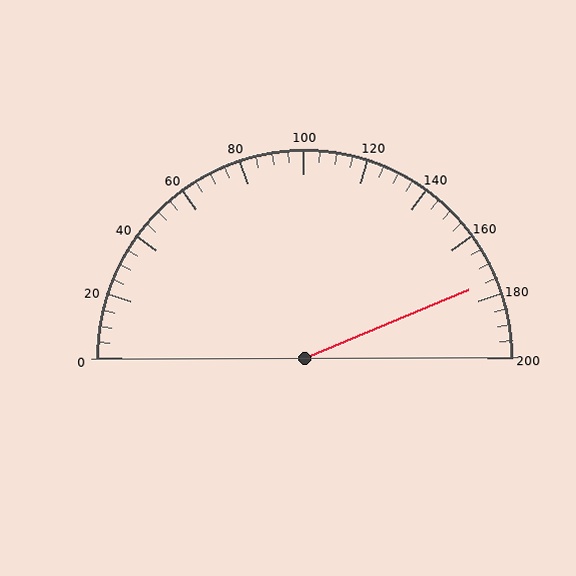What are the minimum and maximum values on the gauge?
The gauge ranges from 0 to 200.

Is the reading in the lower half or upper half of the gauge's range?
The reading is in the upper half of the range (0 to 200).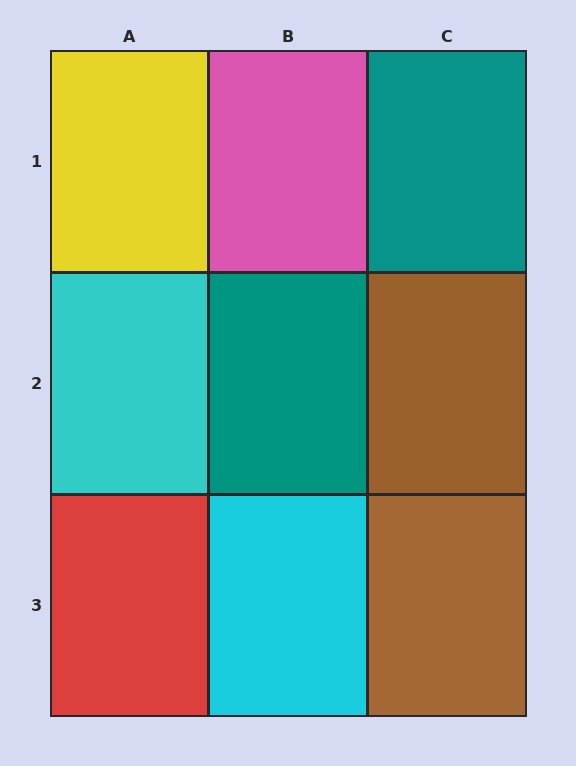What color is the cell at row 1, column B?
Pink.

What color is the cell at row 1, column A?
Yellow.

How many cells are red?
1 cell is red.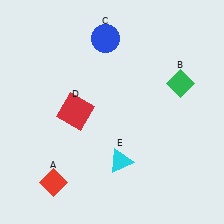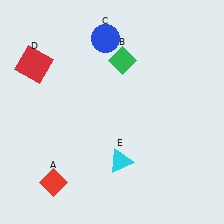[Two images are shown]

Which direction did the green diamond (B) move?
The green diamond (B) moved left.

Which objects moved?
The objects that moved are: the green diamond (B), the red square (D).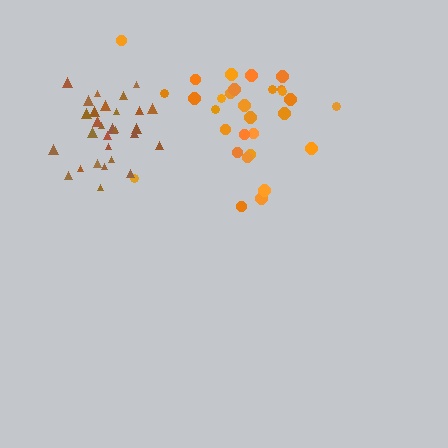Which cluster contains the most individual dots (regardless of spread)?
Orange (30).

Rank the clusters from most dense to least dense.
brown, orange.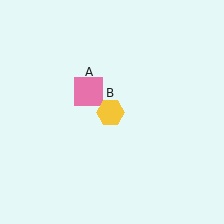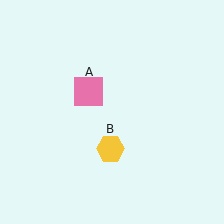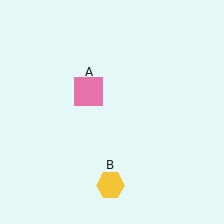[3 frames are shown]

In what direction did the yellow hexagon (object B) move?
The yellow hexagon (object B) moved down.